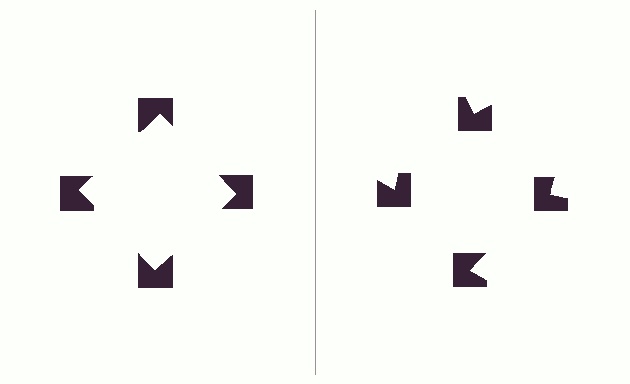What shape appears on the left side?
An illusory square.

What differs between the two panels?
The notched squares are positioned identically on both sides; only the wedge orientations differ. On the left they align to a square; on the right they are misaligned.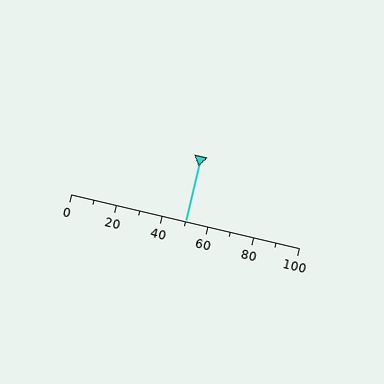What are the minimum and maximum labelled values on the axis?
The axis runs from 0 to 100.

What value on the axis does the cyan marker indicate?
The marker indicates approximately 50.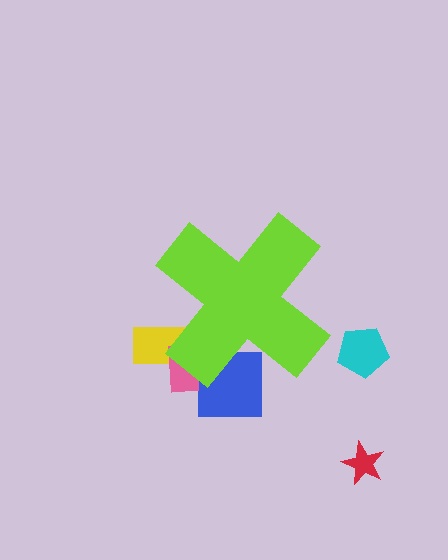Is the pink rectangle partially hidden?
Yes, the pink rectangle is partially hidden behind the lime cross.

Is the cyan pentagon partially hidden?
No, the cyan pentagon is fully visible.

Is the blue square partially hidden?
Yes, the blue square is partially hidden behind the lime cross.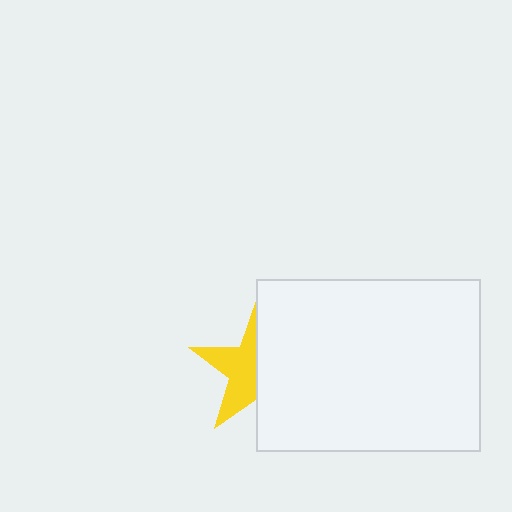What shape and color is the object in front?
The object in front is a white rectangle.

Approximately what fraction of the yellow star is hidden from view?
Roughly 53% of the yellow star is hidden behind the white rectangle.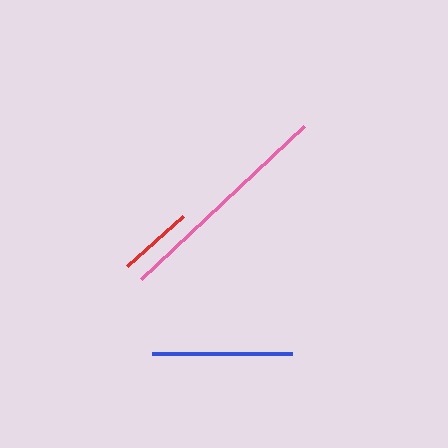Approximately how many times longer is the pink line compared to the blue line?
The pink line is approximately 1.6 times the length of the blue line.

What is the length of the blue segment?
The blue segment is approximately 140 pixels long.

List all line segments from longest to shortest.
From longest to shortest: pink, blue, red.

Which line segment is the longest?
The pink line is the longest at approximately 223 pixels.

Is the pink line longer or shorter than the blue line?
The pink line is longer than the blue line.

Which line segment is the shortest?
The red line is the shortest at approximately 74 pixels.